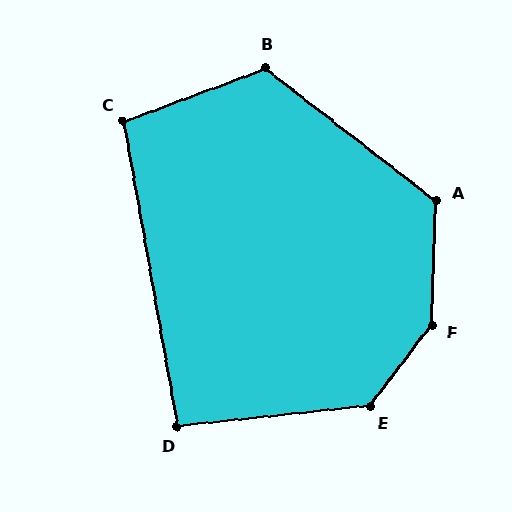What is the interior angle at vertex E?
Approximately 133 degrees (obtuse).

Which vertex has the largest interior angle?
F, at approximately 145 degrees.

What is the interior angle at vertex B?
Approximately 121 degrees (obtuse).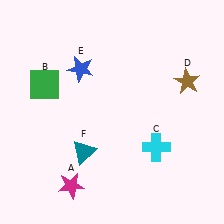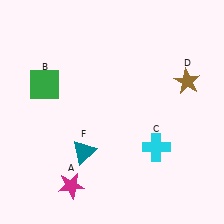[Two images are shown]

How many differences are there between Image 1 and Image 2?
There is 1 difference between the two images.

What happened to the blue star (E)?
The blue star (E) was removed in Image 2. It was in the top-left area of Image 1.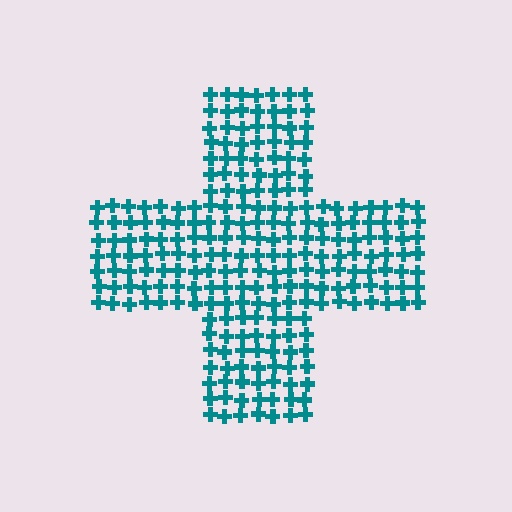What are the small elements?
The small elements are crosses.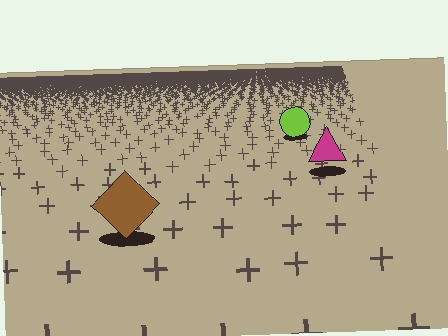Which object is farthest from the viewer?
The lime circle is farthest from the viewer. It appears smaller and the ground texture around it is denser.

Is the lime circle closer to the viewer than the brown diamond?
No. The brown diamond is closer — you can tell from the texture gradient: the ground texture is coarser near it.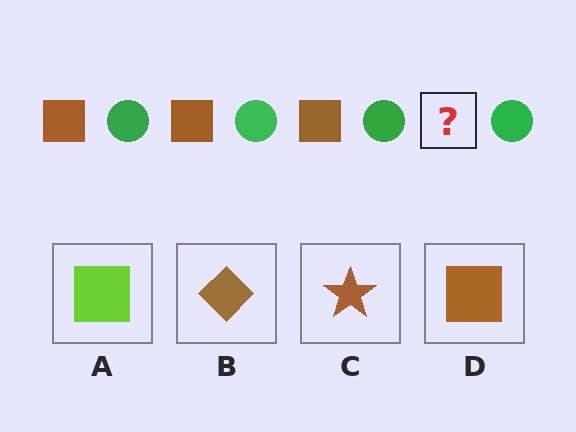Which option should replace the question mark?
Option D.